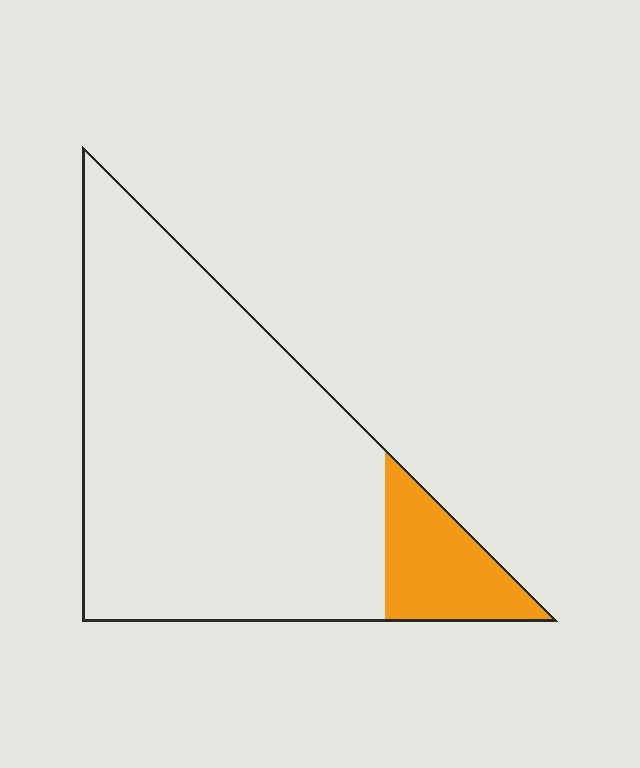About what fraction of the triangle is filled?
About one eighth (1/8).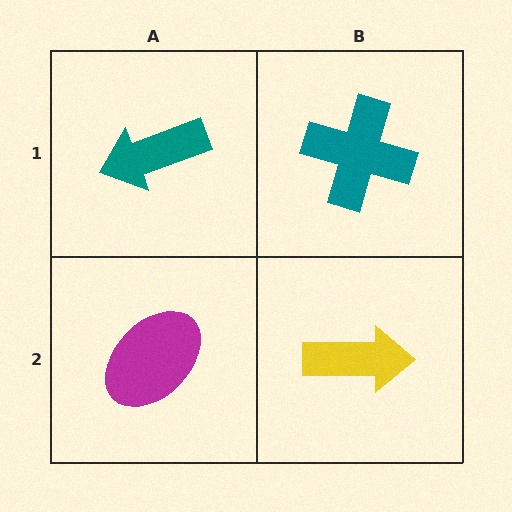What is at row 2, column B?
A yellow arrow.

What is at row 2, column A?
A magenta ellipse.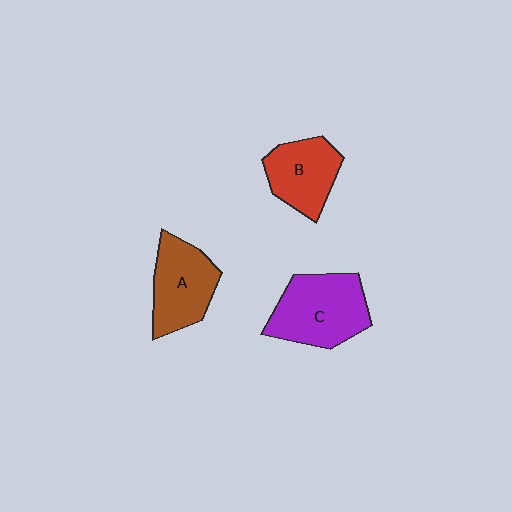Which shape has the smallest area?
Shape B (red).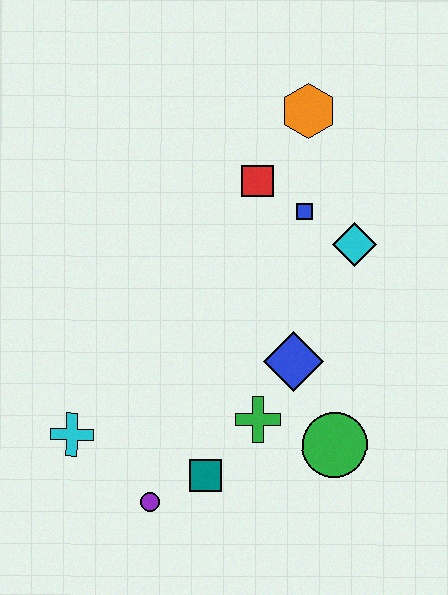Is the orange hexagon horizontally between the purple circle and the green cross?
No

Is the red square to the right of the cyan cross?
Yes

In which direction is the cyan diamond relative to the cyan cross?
The cyan diamond is to the right of the cyan cross.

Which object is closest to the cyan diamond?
The blue square is closest to the cyan diamond.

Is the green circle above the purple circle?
Yes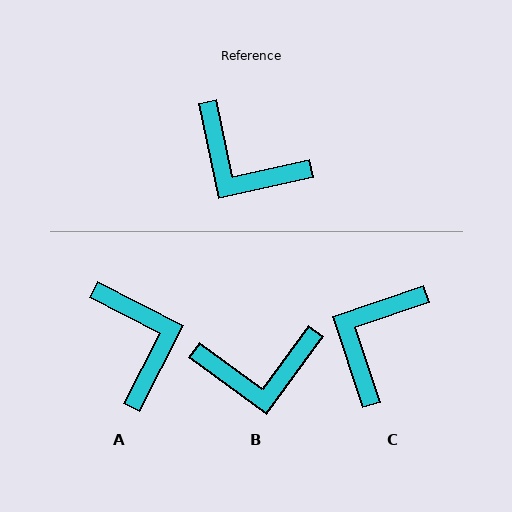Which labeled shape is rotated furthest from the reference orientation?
A, about 141 degrees away.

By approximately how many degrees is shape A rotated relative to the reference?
Approximately 141 degrees counter-clockwise.